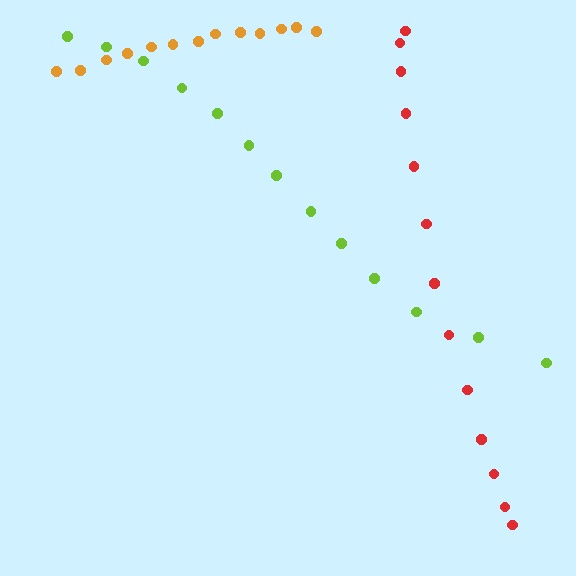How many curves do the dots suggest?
There are 3 distinct paths.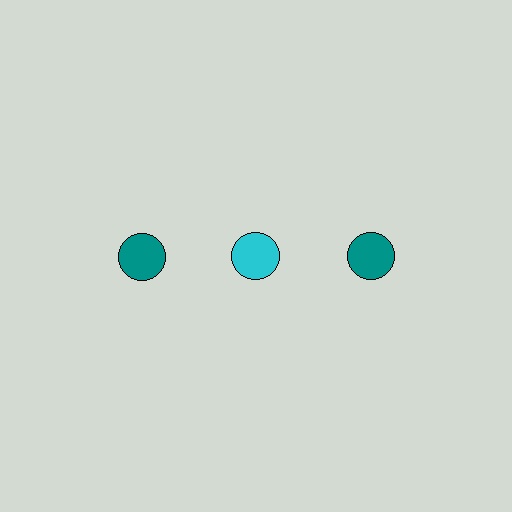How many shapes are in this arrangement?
There are 3 shapes arranged in a grid pattern.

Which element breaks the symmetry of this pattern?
The cyan circle in the top row, second from left column breaks the symmetry. All other shapes are teal circles.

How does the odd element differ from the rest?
It has a different color: cyan instead of teal.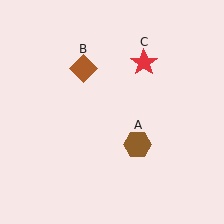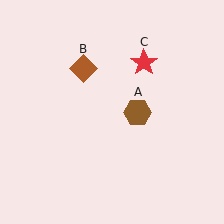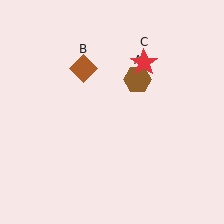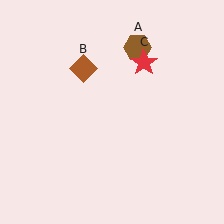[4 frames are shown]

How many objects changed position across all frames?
1 object changed position: brown hexagon (object A).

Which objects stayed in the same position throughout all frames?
Brown diamond (object B) and red star (object C) remained stationary.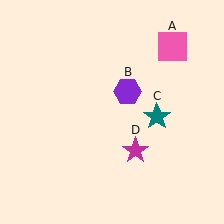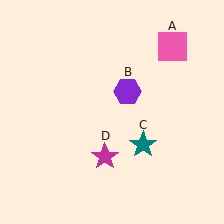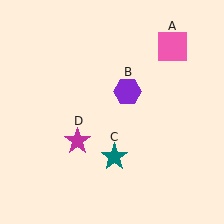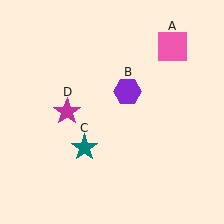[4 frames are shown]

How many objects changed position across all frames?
2 objects changed position: teal star (object C), magenta star (object D).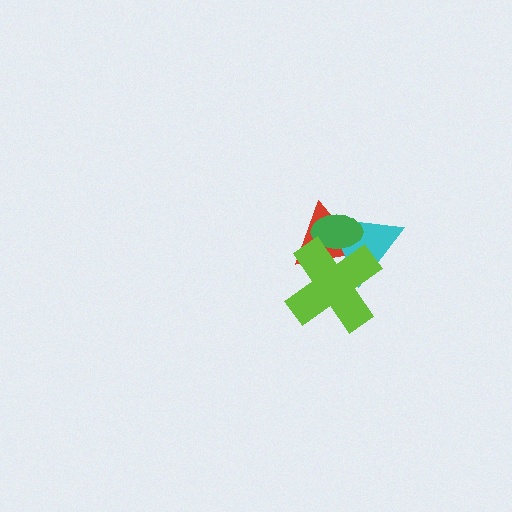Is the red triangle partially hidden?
Yes, it is partially covered by another shape.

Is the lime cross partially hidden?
No, no other shape covers it.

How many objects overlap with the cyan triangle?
3 objects overlap with the cyan triangle.